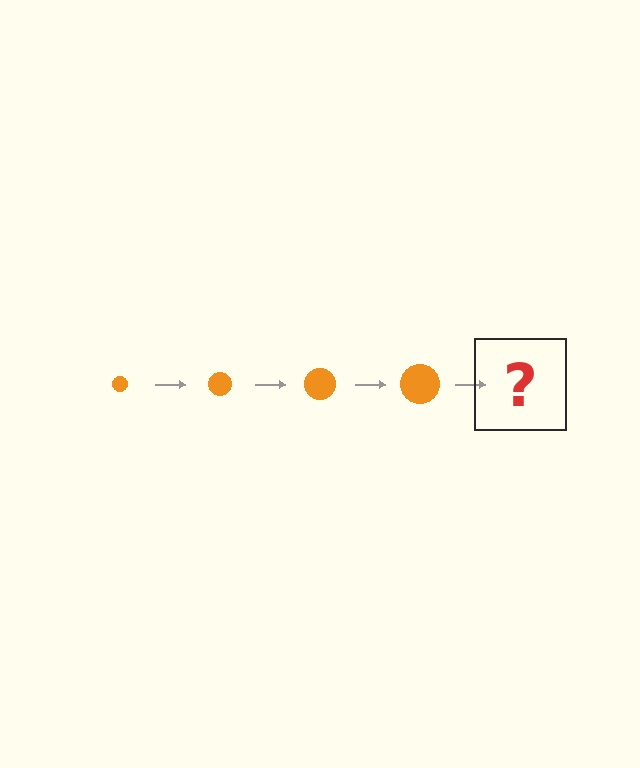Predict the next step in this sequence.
The next step is an orange circle, larger than the previous one.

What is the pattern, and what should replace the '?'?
The pattern is that the circle gets progressively larger each step. The '?' should be an orange circle, larger than the previous one.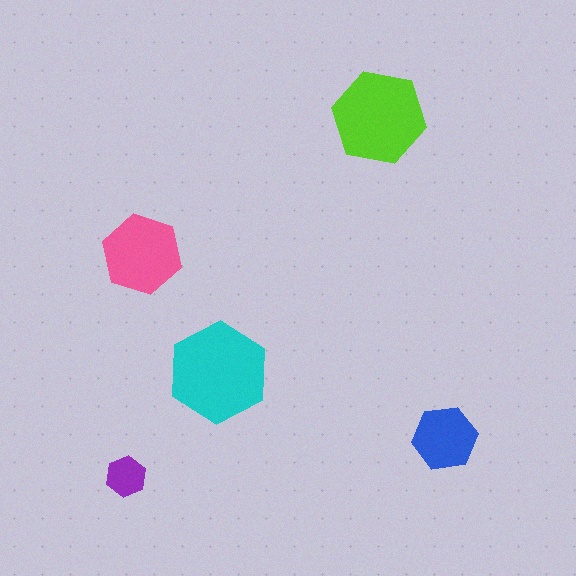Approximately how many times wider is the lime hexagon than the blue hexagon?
About 1.5 times wider.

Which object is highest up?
The lime hexagon is topmost.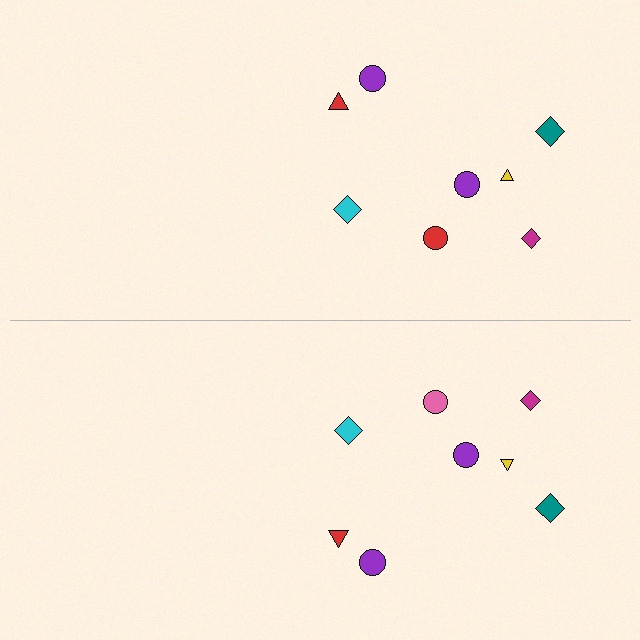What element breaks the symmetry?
The pink circle on the bottom side breaks the symmetry — its mirror counterpart is red.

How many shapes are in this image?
There are 16 shapes in this image.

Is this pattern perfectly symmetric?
No, the pattern is not perfectly symmetric. The pink circle on the bottom side breaks the symmetry — its mirror counterpart is red.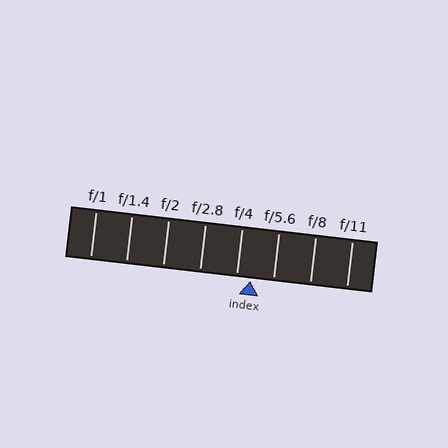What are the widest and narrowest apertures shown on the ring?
The widest aperture shown is f/1 and the narrowest is f/11.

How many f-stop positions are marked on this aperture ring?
There are 8 f-stop positions marked.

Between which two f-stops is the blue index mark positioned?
The index mark is between f/4 and f/5.6.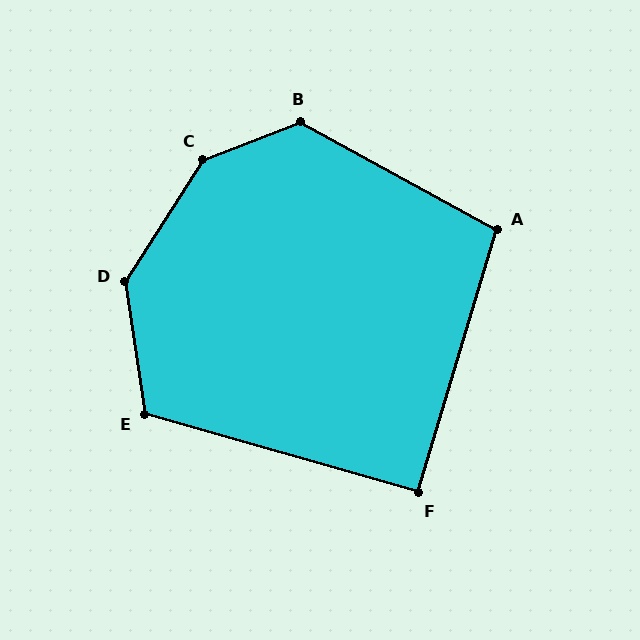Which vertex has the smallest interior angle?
F, at approximately 91 degrees.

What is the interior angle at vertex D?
Approximately 139 degrees (obtuse).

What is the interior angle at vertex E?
Approximately 115 degrees (obtuse).